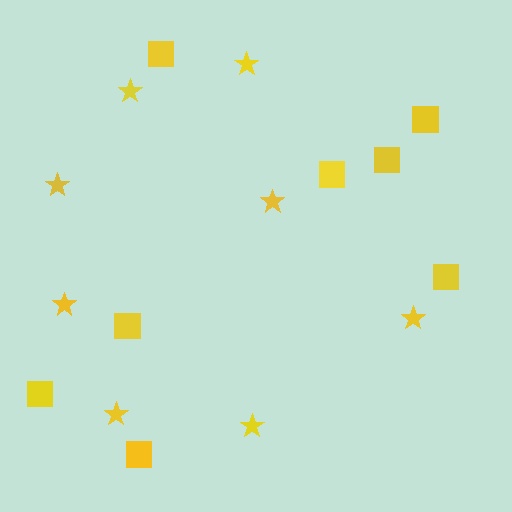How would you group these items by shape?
There are 2 groups: one group of squares (8) and one group of stars (8).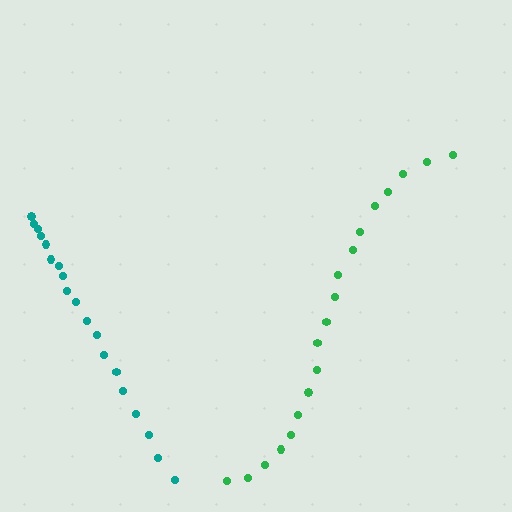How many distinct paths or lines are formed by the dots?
There are 2 distinct paths.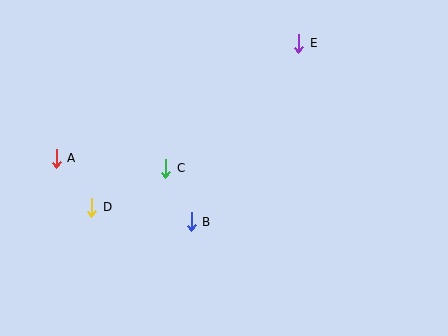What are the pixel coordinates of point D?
Point D is at (92, 207).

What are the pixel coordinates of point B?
Point B is at (191, 222).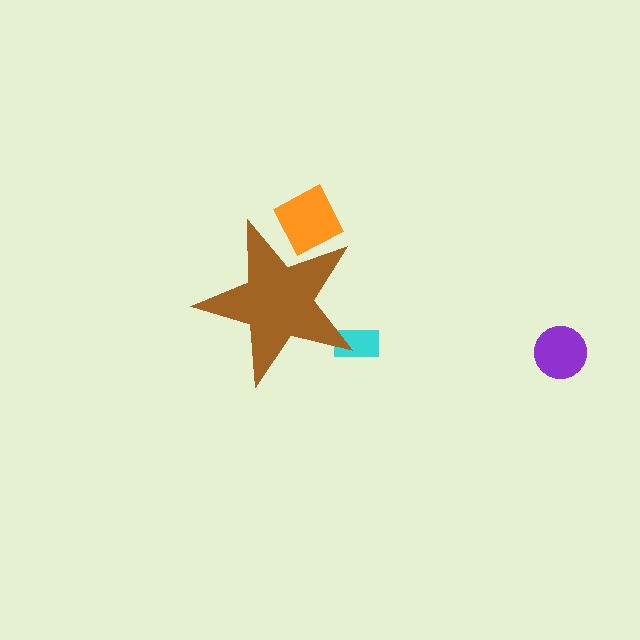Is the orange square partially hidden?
Yes, the orange square is partially hidden behind the brown star.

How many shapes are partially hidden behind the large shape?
2 shapes are partially hidden.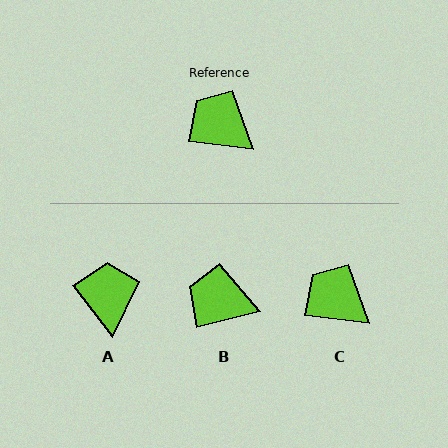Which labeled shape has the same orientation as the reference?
C.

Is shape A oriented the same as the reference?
No, it is off by about 46 degrees.